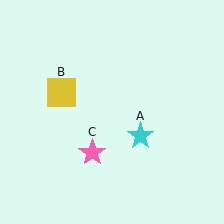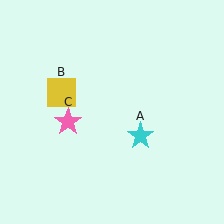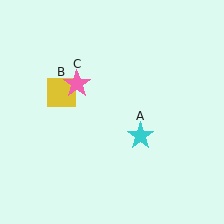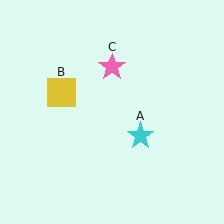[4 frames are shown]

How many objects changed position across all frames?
1 object changed position: pink star (object C).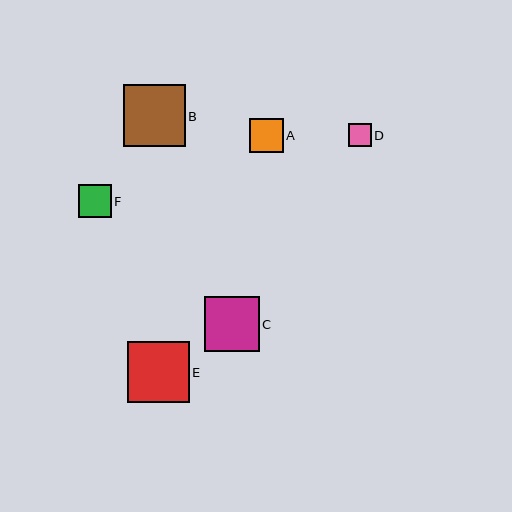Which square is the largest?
Square B is the largest with a size of approximately 62 pixels.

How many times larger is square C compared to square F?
Square C is approximately 1.7 times the size of square F.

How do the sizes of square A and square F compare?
Square A and square F are approximately the same size.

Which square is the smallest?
Square D is the smallest with a size of approximately 23 pixels.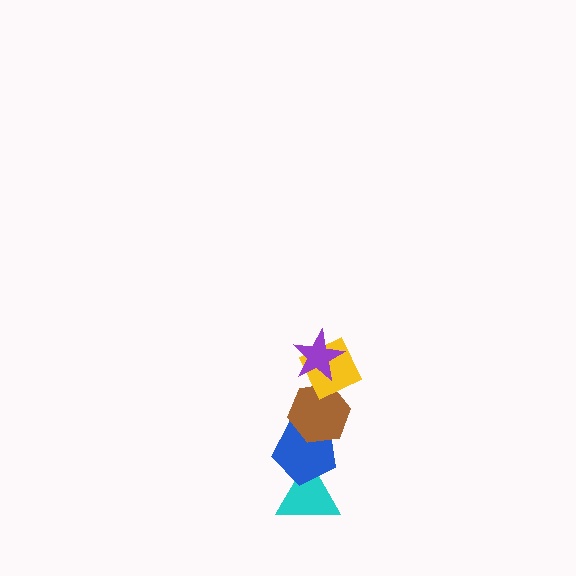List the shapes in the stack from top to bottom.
From top to bottom: the purple star, the yellow diamond, the brown hexagon, the blue pentagon, the cyan triangle.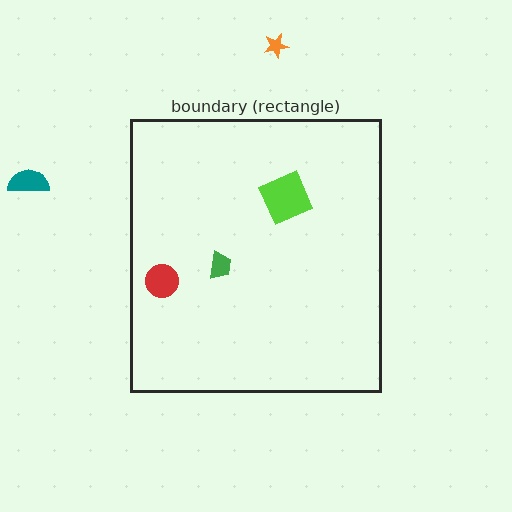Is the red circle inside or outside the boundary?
Inside.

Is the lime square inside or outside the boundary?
Inside.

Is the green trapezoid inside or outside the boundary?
Inside.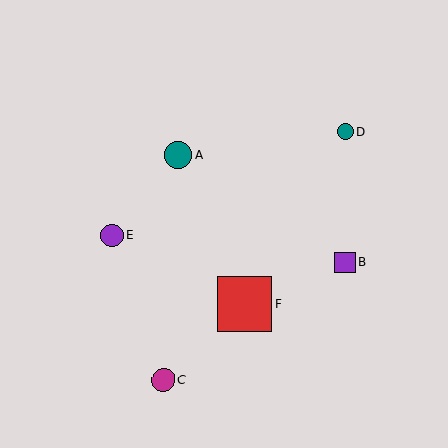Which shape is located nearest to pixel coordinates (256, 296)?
The red square (labeled F) at (244, 304) is nearest to that location.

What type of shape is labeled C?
Shape C is a magenta circle.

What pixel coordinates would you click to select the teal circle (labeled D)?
Click at (346, 132) to select the teal circle D.